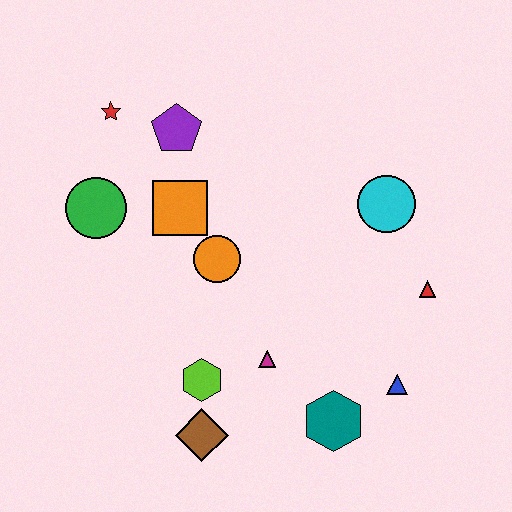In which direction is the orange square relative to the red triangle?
The orange square is to the left of the red triangle.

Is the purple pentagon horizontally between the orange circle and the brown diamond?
No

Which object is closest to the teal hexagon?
The blue triangle is closest to the teal hexagon.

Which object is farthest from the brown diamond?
The red star is farthest from the brown diamond.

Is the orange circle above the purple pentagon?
No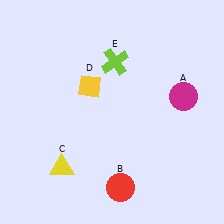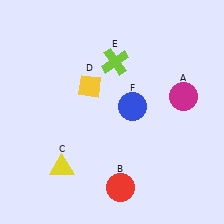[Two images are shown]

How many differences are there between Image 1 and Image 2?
There is 1 difference between the two images.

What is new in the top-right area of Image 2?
A blue circle (F) was added in the top-right area of Image 2.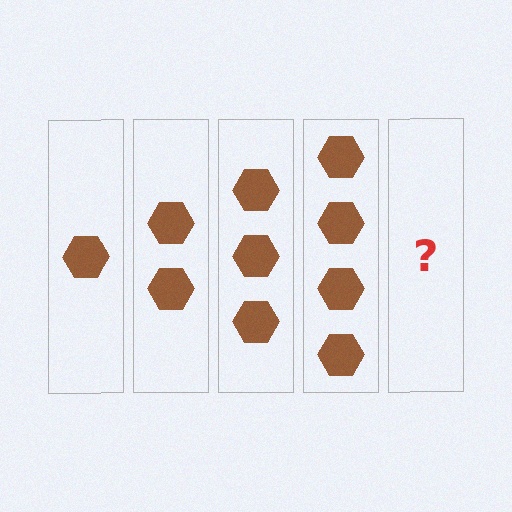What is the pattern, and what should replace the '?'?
The pattern is that each step adds one more hexagon. The '?' should be 5 hexagons.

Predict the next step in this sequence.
The next step is 5 hexagons.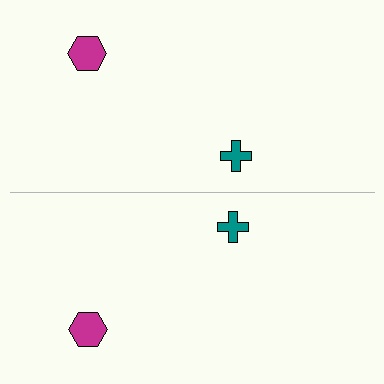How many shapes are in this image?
There are 4 shapes in this image.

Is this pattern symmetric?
Yes, this pattern has bilateral (reflection) symmetry.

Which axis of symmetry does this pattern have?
The pattern has a horizontal axis of symmetry running through the center of the image.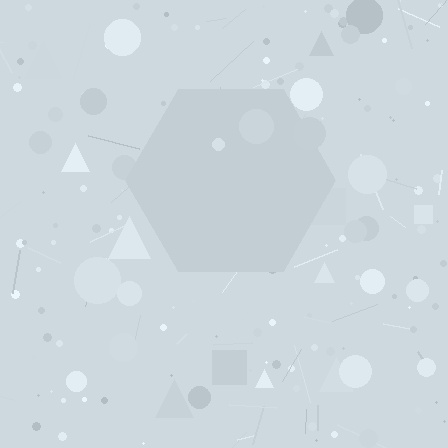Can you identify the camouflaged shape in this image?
The camouflaged shape is a hexagon.